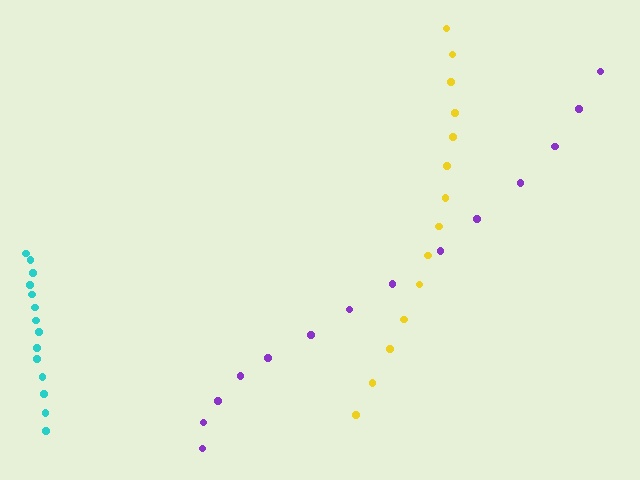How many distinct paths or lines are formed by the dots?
There are 3 distinct paths.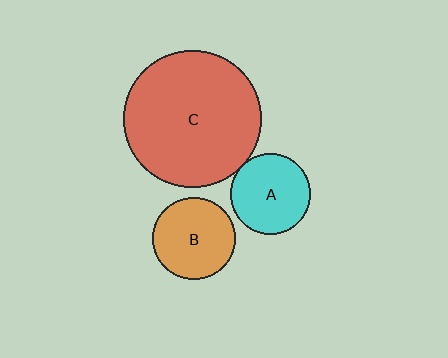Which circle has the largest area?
Circle C (red).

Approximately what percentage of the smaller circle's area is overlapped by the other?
Approximately 5%.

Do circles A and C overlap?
Yes.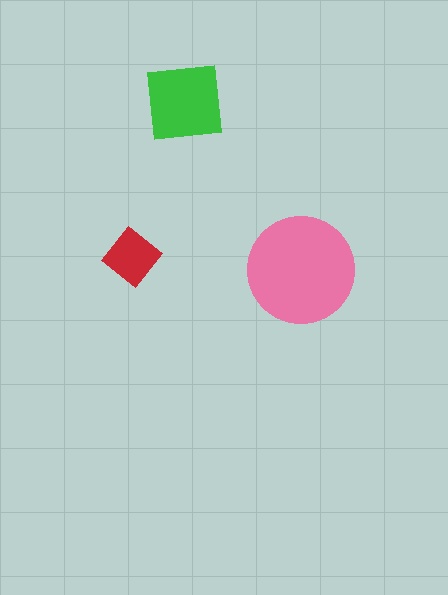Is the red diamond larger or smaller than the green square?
Smaller.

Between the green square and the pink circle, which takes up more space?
The pink circle.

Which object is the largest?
The pink circle.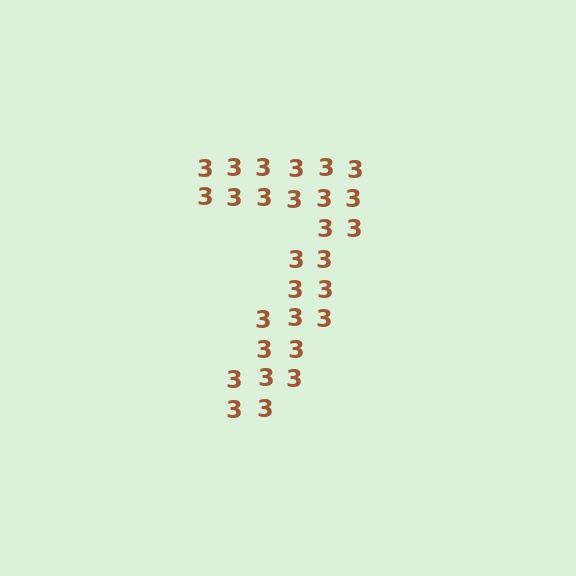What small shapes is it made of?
It is made of small digit 3's.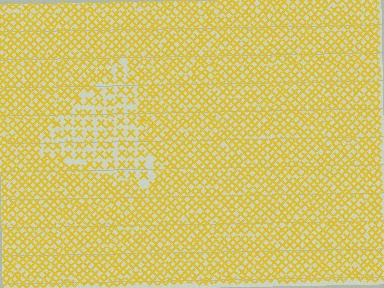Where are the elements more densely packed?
The elements are more densely packed outside the triangle boundary.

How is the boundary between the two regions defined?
The boundary is defined by a change in element density (approximately 1.7x ratio). All elements are the same color, size, and shape.